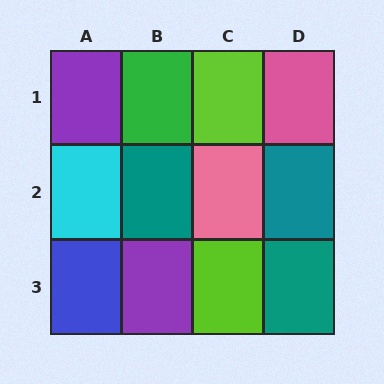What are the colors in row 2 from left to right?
Cyan, teal, pink, teal.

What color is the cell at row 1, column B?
Green.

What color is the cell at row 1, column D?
Pink.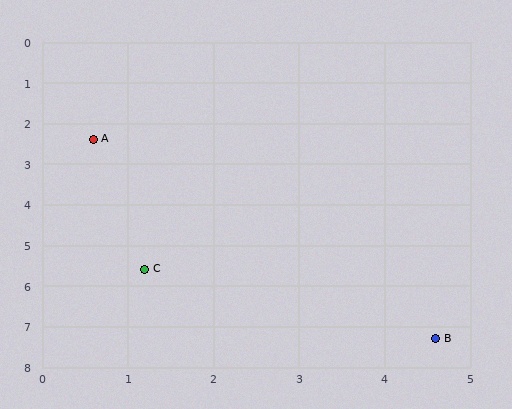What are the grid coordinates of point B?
Point B is at approximately (4.6, 7.3).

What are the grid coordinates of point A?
Point A is at approximately (0.6, 2.4).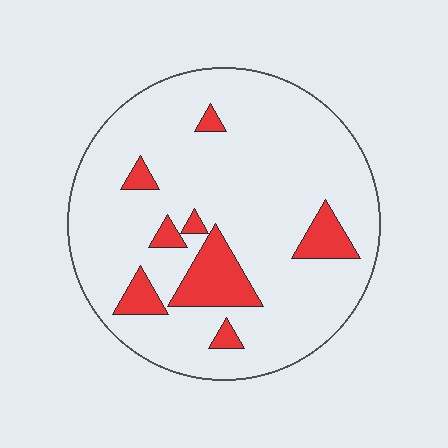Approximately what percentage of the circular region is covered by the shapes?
Approximately 15%.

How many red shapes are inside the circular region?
8.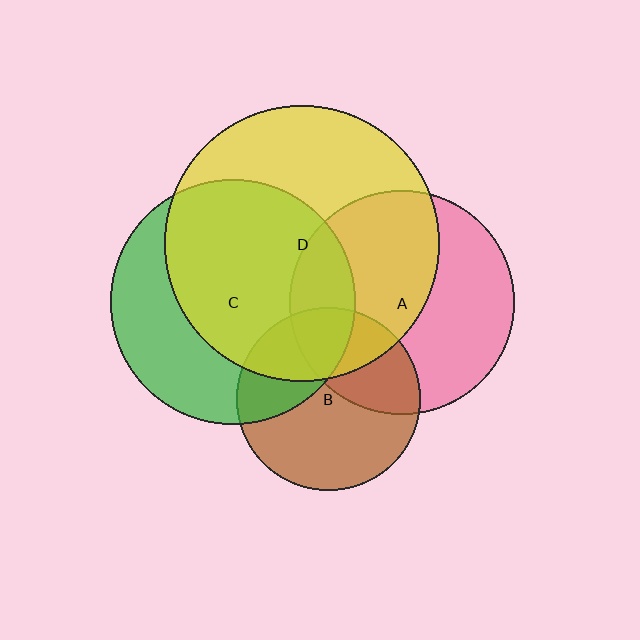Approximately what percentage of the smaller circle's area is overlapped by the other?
Approximately 20%.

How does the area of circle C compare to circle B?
Approximately 1.8 times.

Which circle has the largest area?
Circle D (yellow).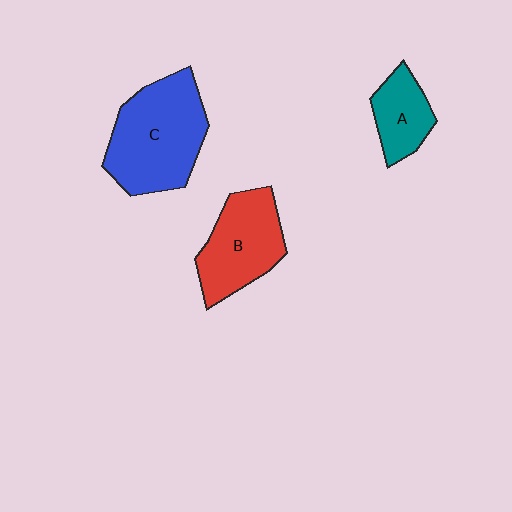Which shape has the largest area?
Shape C (blue).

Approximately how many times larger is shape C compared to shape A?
Approximately 2.2 times.